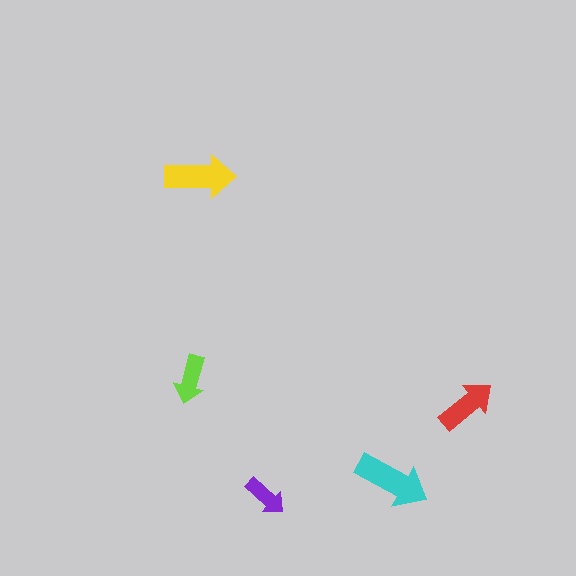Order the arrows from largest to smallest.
the cyan one, the yellow one, the red one, the lime one, the purple one.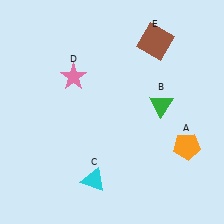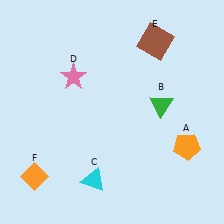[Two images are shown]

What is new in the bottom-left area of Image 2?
An orange diamond (F) was added in the bottom-left area of Image 2.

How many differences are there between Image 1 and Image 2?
There is 1 difference between the two images.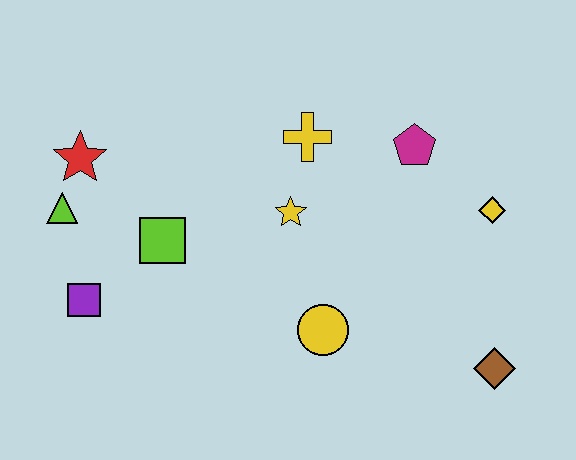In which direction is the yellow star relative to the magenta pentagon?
The yellow star is to the left of the magenta pentagon.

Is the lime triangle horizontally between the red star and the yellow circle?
No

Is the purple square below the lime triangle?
Yes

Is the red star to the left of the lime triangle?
No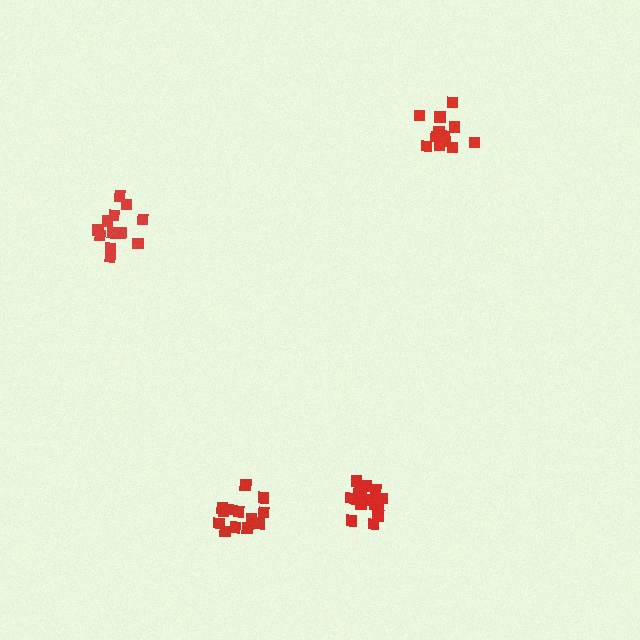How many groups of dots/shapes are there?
There are 4 groups.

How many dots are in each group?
Group 1: 13 dots, Group 2: 12 dots, Group 3: 13 dots, Group 4: 17 dots (55 total).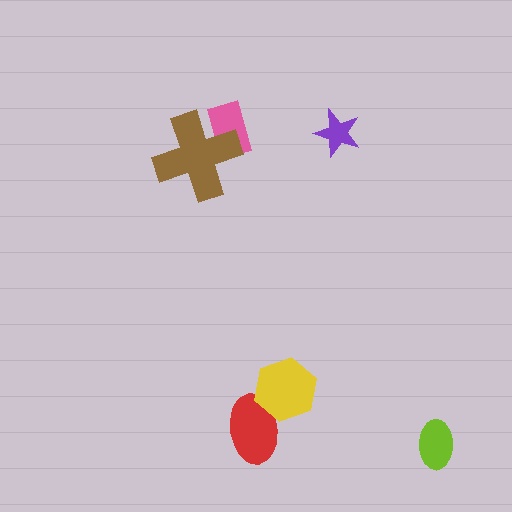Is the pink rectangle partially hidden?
Yes, it is partially covered by another shape.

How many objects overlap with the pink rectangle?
1 object overlaps with the pink rectangle.